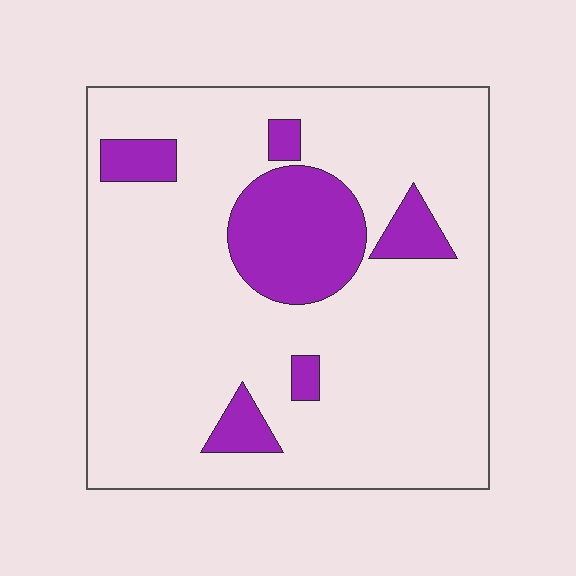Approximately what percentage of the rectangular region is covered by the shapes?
Approximately 15%.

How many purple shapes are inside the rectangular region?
6.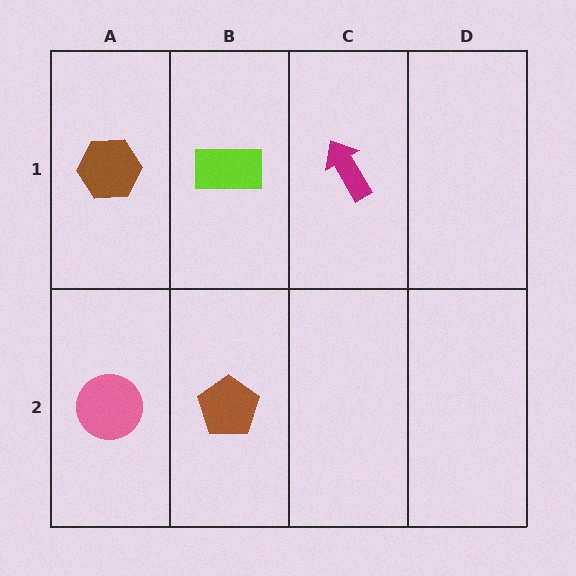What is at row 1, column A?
A brown hexagon.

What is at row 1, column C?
A magenta arrow.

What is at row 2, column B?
A brown pentagon.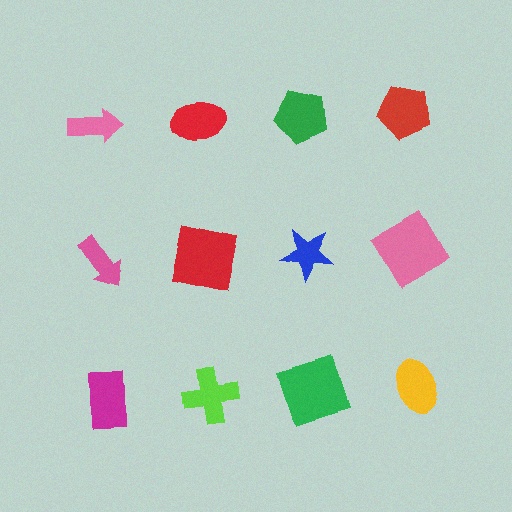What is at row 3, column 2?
A lime cross.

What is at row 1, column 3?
A green pentagon.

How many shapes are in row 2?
4 shapes.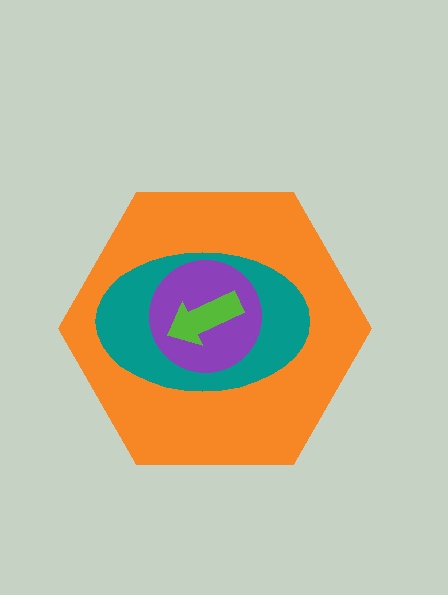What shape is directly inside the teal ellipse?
The purple circle.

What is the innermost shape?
The lime arrow.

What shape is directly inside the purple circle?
The lime arrow.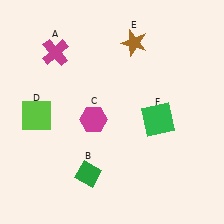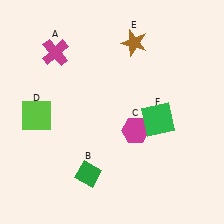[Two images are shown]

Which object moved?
The magenta hexagon (C) moved right.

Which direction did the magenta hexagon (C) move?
The magenta hexagon (C) moved right.